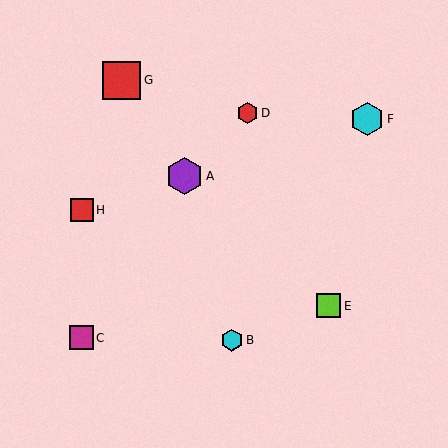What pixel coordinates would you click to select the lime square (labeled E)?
Click at (329, 306) to select the lime square E.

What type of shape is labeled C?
Shape C is a magenta square.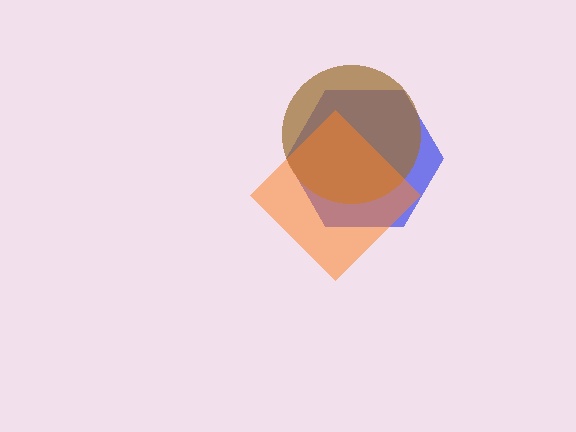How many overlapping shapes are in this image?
There are 3 overlapping shapes in the image.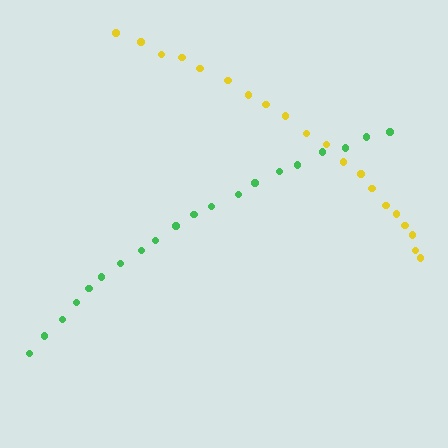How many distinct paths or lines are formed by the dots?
There are 2 distinct paths.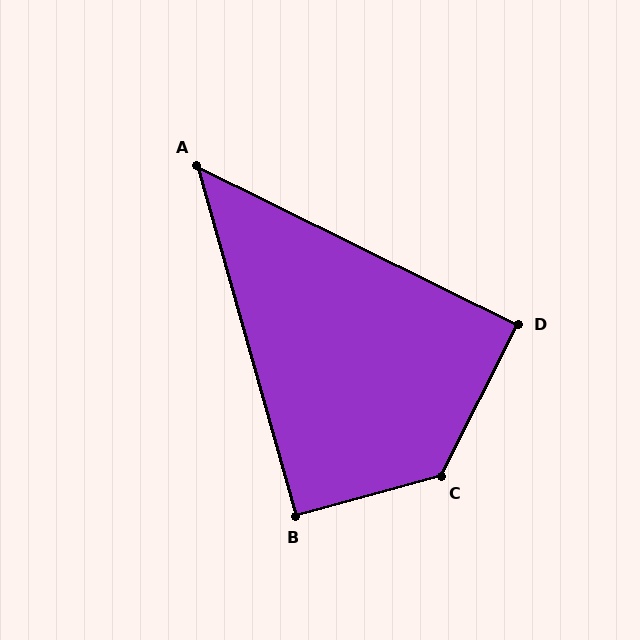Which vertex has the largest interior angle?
C, at approximately 132 degrees.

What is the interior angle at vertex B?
Approximately 90 degrees (approximately right).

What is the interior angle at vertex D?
Approximately 90 degrees (approximately right).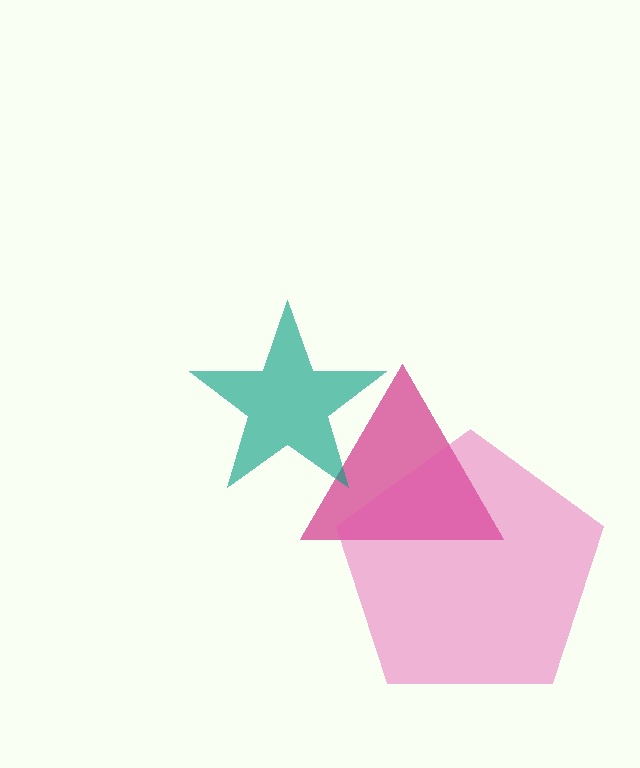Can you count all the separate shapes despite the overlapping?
Yes, there are 3 separate shapes.